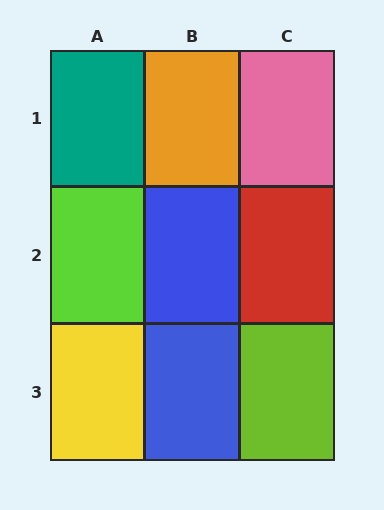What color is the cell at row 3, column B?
Blue.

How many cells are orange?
1 cell is orange.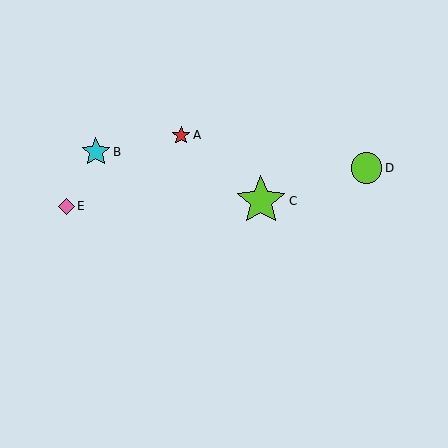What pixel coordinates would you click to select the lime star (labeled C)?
Click at (261, 201) to select the lime star C.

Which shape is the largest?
The lime star (labeled C) is the largest.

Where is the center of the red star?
The center of the red star is at (181, 135).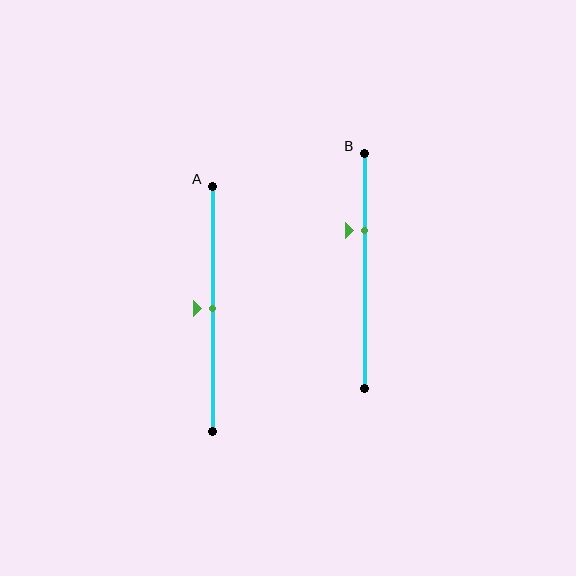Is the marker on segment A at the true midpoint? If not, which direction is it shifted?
Yes, the marker on segment A is at the true midpoint.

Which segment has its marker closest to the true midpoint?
Segment A has its marker closest to the true midpoint.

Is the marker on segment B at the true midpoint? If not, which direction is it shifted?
No, the marker on segment B is shifted upward by about 17% of the segment length.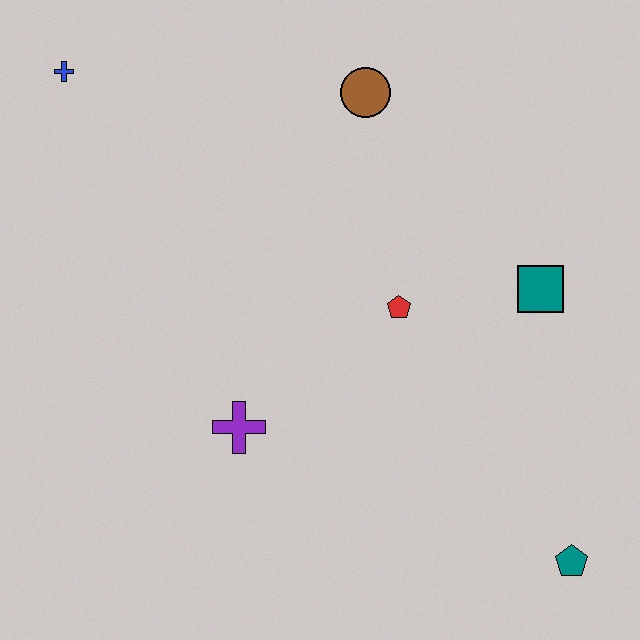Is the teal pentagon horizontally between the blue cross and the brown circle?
No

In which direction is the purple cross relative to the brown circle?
The purple cross is below the brown circle.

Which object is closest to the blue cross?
The brown circle is closest to the blue cross.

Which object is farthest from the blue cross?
The teal pentagon is farthest from the blue cross.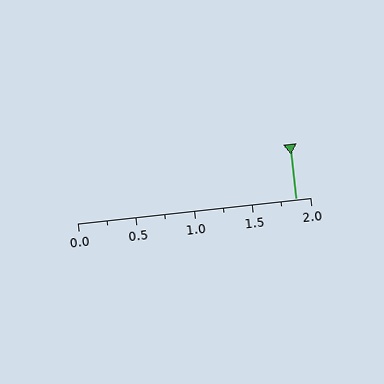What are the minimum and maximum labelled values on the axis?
The axis runs from 0.0 to 2.0.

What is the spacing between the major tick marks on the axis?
The major ticks are spaced 0.5 apart.